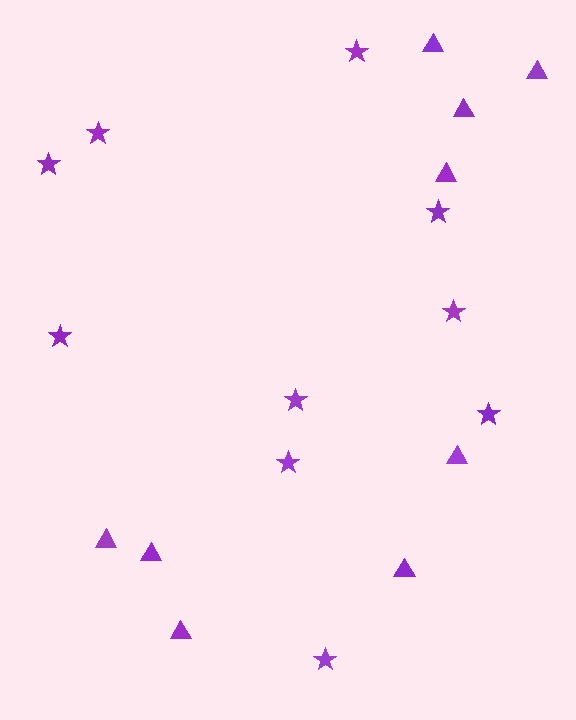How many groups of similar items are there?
There are 2 groups: one group of triangles (9) and one group of stars (10).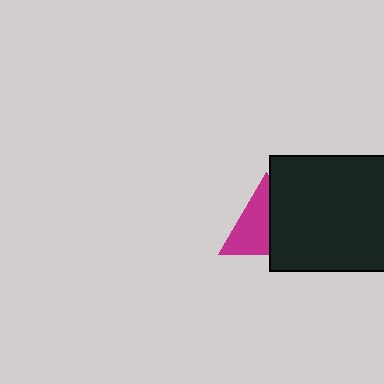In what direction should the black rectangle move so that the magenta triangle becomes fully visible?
The black rectangle should move right. That is the shortest direction to clear the overlap and leave the magenta triangle fully visible.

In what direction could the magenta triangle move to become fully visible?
The magenta triangle could move left. That would shift it out from behind the black rectangle entirely.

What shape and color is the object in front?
The object in front is a black rectangle.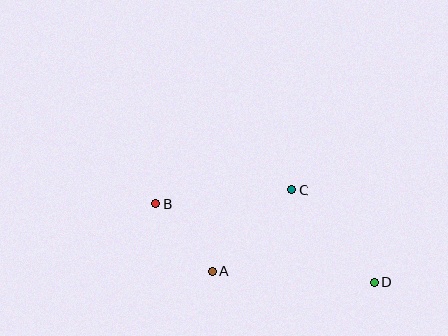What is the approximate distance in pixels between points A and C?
The distance between A and C is approximately 113 pixels.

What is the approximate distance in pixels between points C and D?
The distance between C and D is approximately 124 pixels.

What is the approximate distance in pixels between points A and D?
The distance between A and D is approximately 162 pixels.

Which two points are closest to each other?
Points A and B are closest to each other.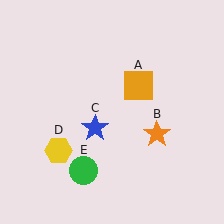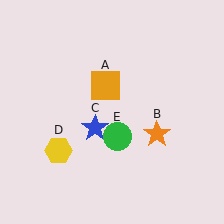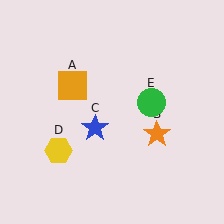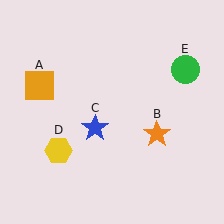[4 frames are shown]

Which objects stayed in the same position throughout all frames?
Orange star (object B) and blue star (object C) and yellow hexagon (object D) remained stationary.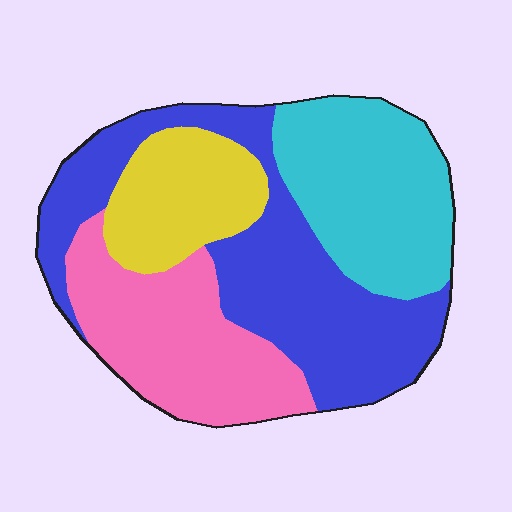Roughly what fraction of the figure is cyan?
Cyan takes up less than a quarter of the figure.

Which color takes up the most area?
Blue, at roughly 35%.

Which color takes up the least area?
Yellow, at roughly 15%.